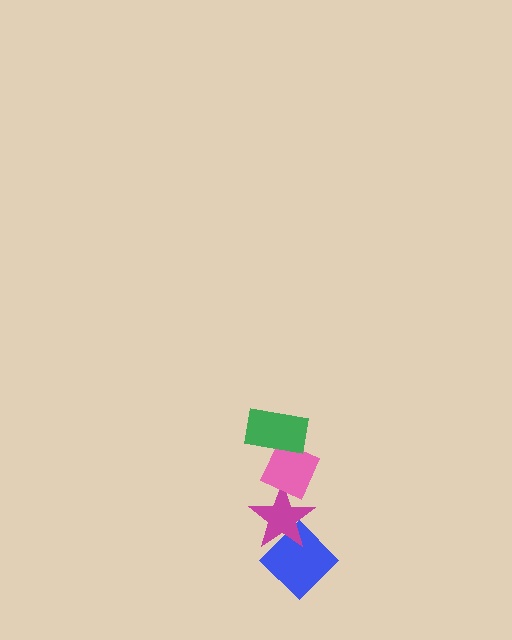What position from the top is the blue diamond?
The blue diamond is 4th from the top.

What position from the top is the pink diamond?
The pink diamond is 2nd from the top.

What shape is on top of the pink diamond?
The green rectangle is on top of the pink diamond.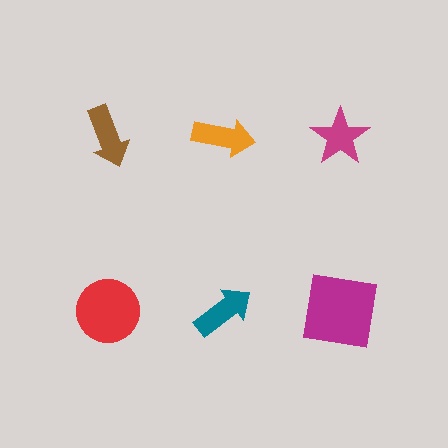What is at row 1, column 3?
A magenta star.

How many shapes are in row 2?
3 shapes.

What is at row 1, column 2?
An orange arrow.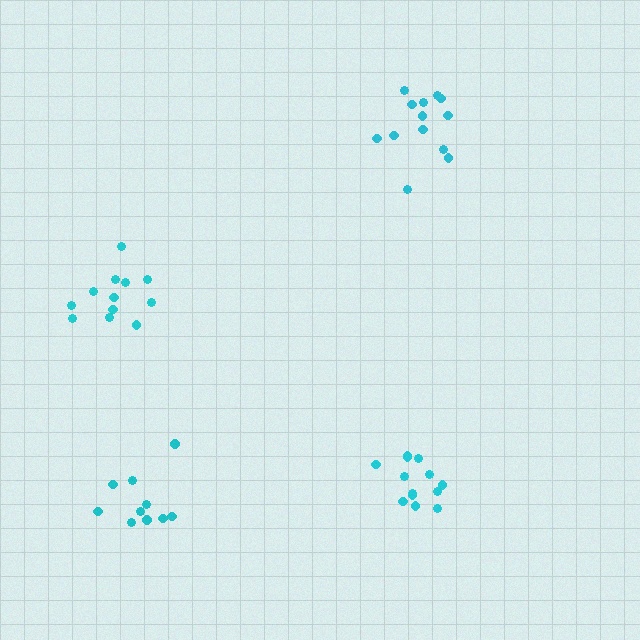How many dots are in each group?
Group 1: 13 dots, Group 2: 10 dots, Group 3: 13 dots, Group 4: 12 dots (48 total).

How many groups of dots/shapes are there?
There are 4 groups.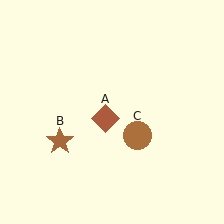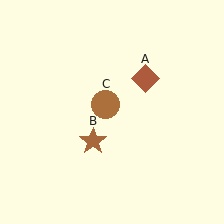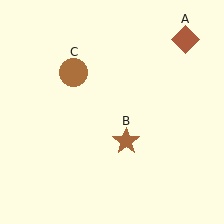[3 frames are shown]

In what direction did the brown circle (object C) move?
The brown circle (object C) moved up and to the left.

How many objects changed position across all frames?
3 objects changed position: brown diamond (object A), brown star (object B), brown circle (object C).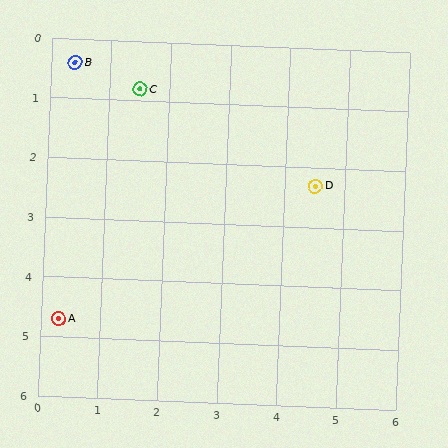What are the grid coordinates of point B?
Point B is at approximately (0.4, 0.4).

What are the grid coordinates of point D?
Point D is at approximately (4.5, 2.3).